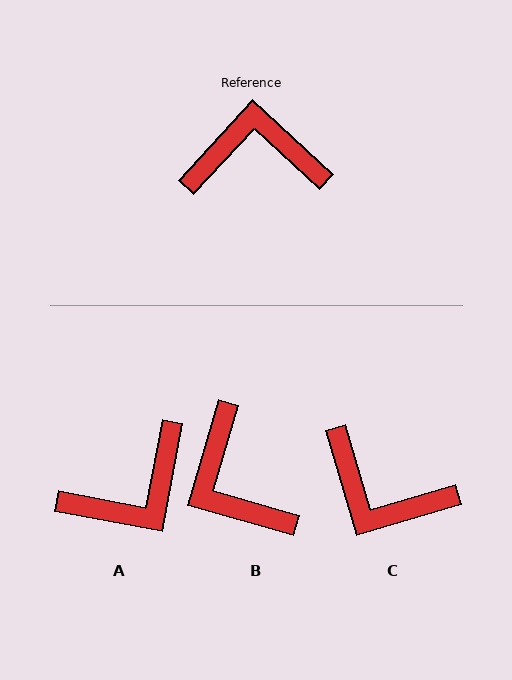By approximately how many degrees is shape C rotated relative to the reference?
Approximately 149 degrees counter-clockwise.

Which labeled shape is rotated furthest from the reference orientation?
C, about 149 degrees away.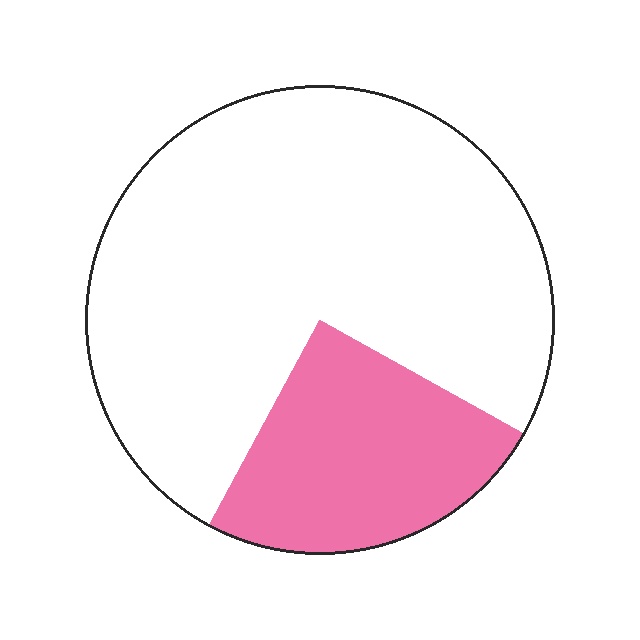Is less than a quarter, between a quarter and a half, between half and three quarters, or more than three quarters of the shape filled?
Less than a quarter.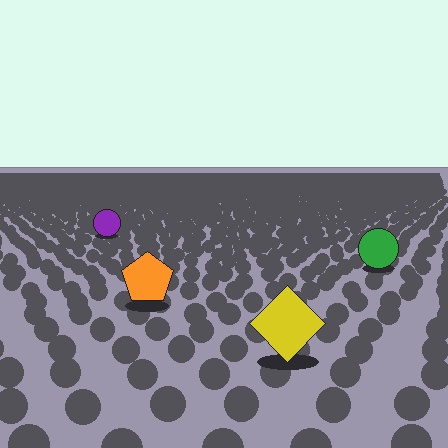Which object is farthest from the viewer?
The purple circle is farthest from the viewer. It appears smaller and the ground texture around it is denser.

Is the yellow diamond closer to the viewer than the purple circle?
Yes. The yellow diamond is closer — you can tell from the texture gradient: the ground texture is coarser near it.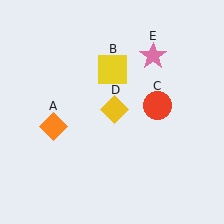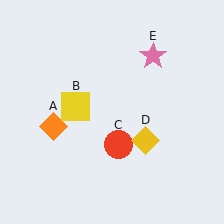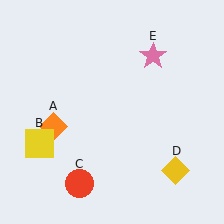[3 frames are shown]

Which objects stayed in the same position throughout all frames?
Orange diamond (object A) and pink star (object E) remained stationary.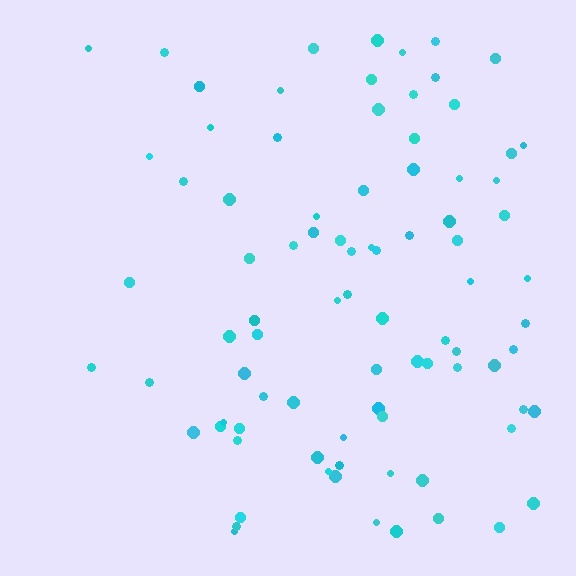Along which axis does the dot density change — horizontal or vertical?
Horizontal.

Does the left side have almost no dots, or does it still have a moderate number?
Still a moderate number, just noticeably fewer than the right.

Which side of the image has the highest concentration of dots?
The right.